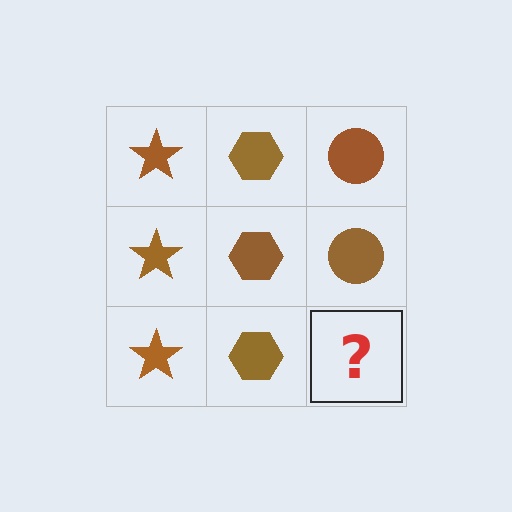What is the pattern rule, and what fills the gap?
The rule is that each column has a consistent shape. The gap should be filled with a brown circle.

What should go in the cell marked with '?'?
The missing cell should contain a brown circle.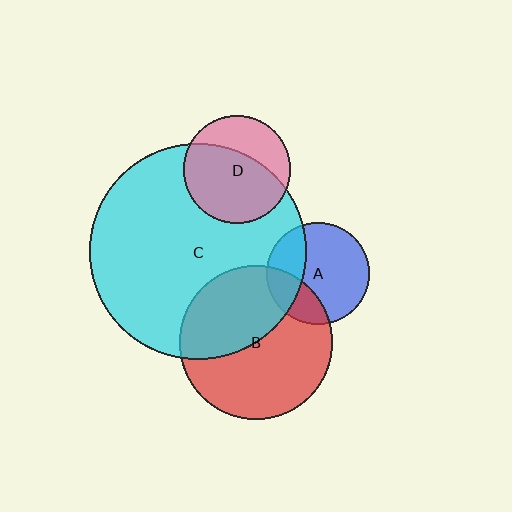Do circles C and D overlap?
Yes.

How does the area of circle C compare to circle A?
Approximately 4.5 times.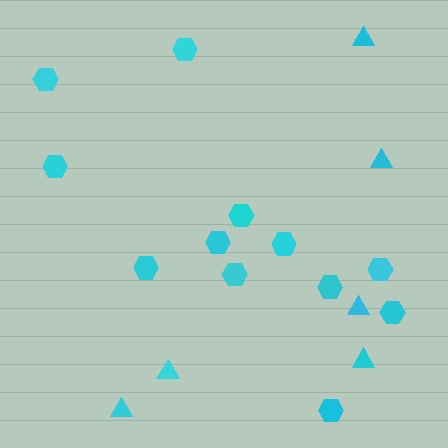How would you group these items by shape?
There are 2 groups: one group of hexagons (12) and one group of triangles (6).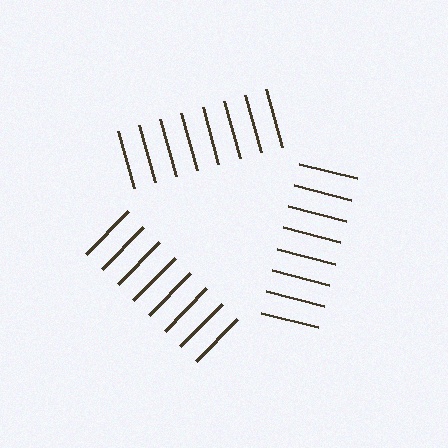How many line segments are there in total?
24 — 8 along each of the 3 edges.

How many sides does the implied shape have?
3 sides — the line-ends trace a triangle.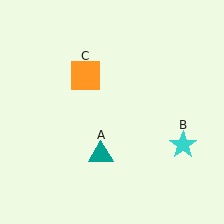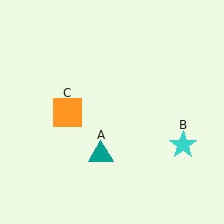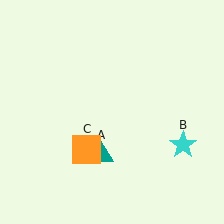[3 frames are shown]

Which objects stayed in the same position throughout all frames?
Teal triangle (object A) and cyan star (object B) remained stationary.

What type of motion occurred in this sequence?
The orange square (object C) rotated counterclockwise around the center of the scene.